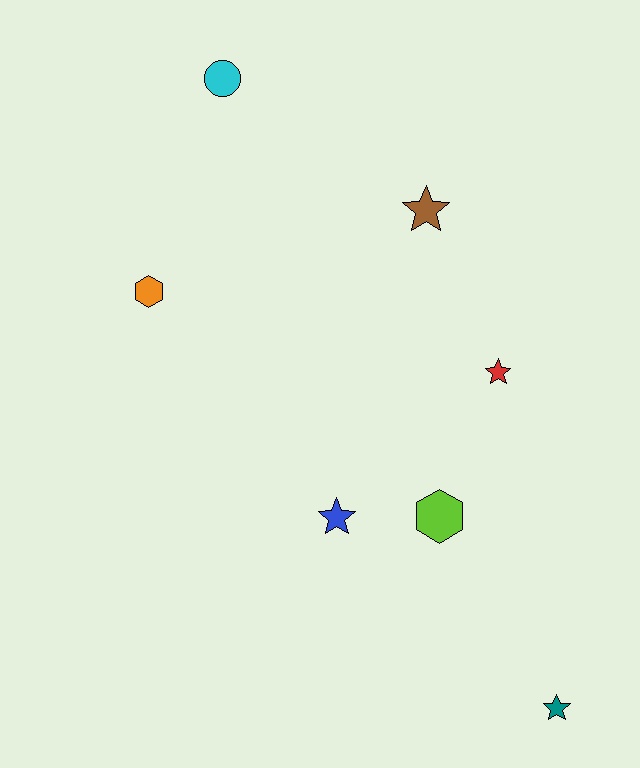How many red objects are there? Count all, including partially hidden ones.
There is 1 red object.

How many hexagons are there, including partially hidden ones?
There are 2 hexagons.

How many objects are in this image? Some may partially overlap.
There are 7 objects.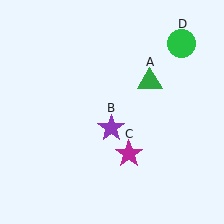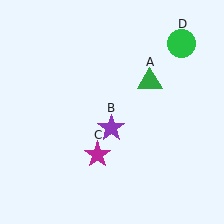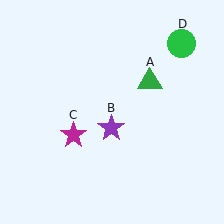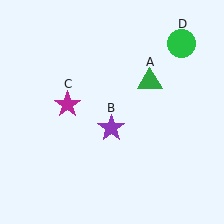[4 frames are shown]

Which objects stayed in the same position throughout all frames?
Green triangle (object A) and purple star (object B) and green circle (object D) remained stationary.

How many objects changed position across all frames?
1 object changed position: magenta star (object C).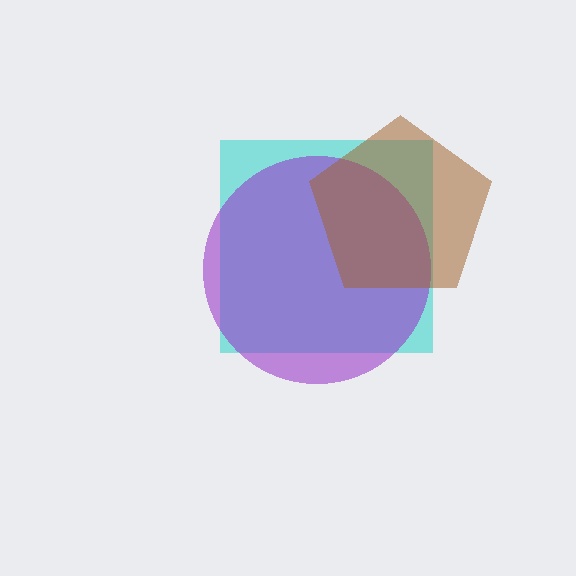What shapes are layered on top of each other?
The layered shapes are: a cyan square, a purple circle, a brown pentagon.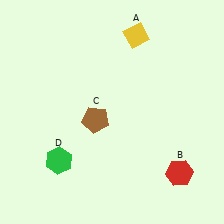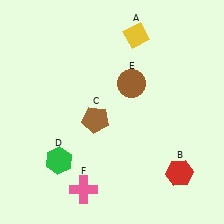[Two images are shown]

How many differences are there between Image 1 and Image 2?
There are 2 differences between the two images.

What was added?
A brown circle (E), a pink cross (F) were added in Image 2.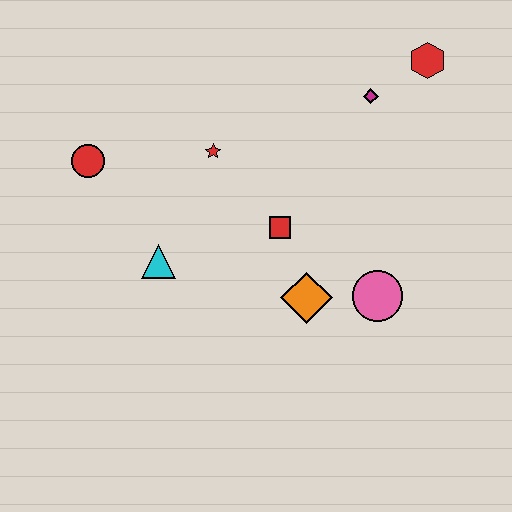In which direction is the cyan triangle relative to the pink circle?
The cyan triangle is to the left of the pink circle.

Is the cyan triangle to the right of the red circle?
Yes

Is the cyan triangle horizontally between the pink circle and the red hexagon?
No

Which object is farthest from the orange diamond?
The red hexagon is farthest from the orange diamond.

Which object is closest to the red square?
The orange diamond is closest to the red square.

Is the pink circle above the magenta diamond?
No